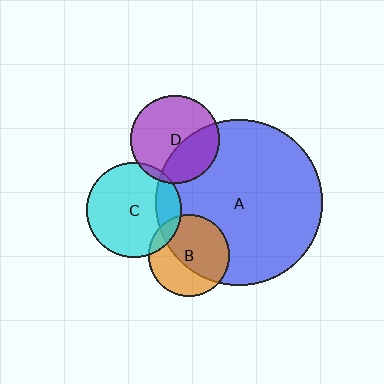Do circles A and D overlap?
Yes.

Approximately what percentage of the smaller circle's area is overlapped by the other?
Approximately 35%.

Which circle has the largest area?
Circle A (blue).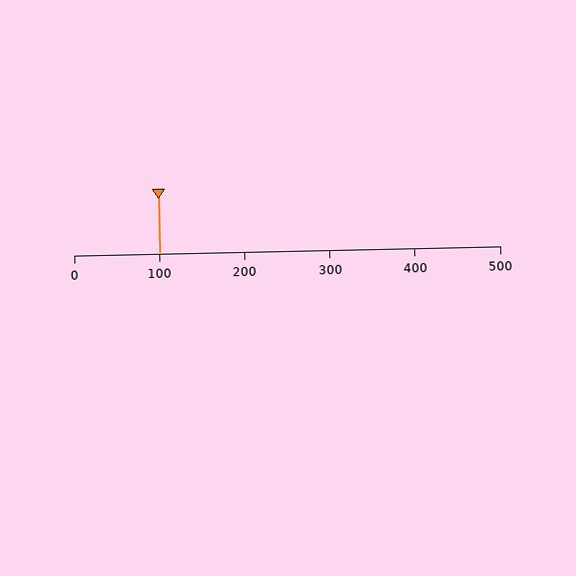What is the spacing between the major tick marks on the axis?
The major ticks are spaced 100 apart.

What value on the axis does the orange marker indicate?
The marker indicates approximately 100.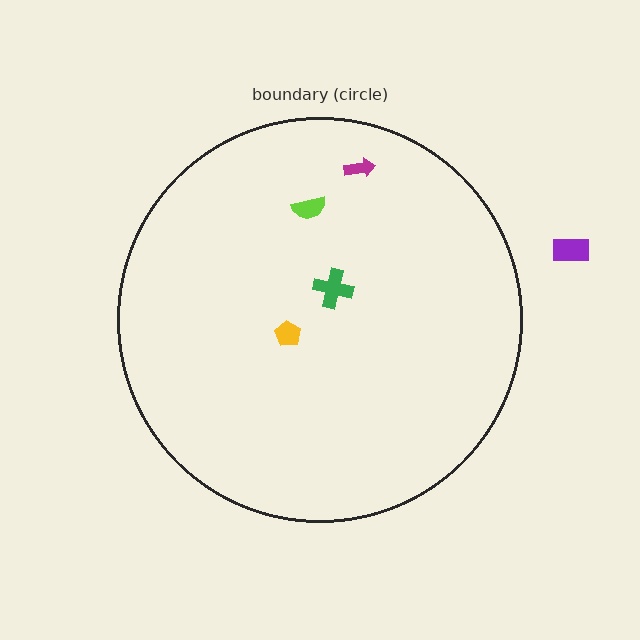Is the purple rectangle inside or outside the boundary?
Outside.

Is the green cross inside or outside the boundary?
Inside.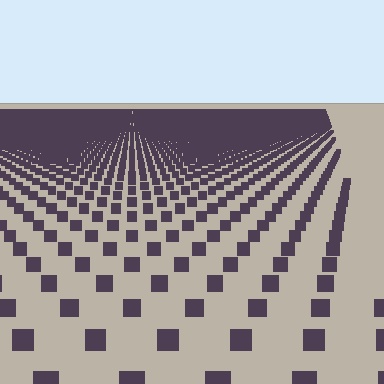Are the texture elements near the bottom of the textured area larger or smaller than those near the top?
Larger. Near the bottom, elements are closer to the viewer and appear at a bigger on-screen size.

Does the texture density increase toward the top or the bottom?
Density increases toward the top.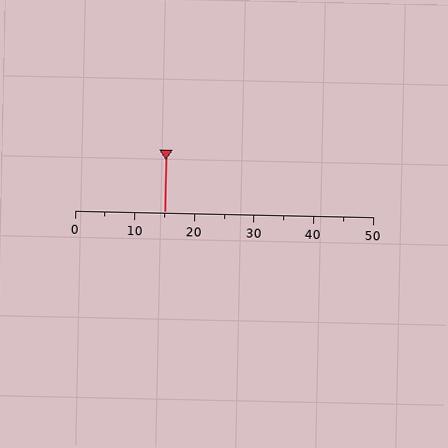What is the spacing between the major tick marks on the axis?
The major ticks are spaced 10 apart.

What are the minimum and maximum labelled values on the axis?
The axis runs from 0 to 50.